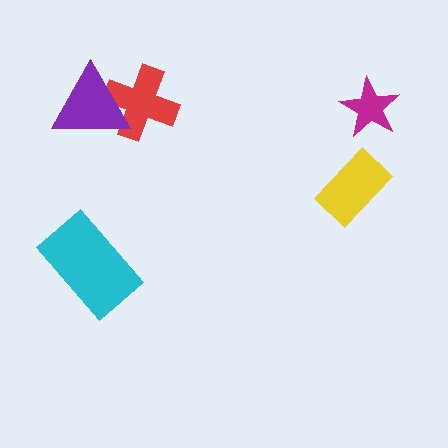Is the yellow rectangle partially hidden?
No, no other shape covers it.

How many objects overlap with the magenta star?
0 objects overlap with the magenta star.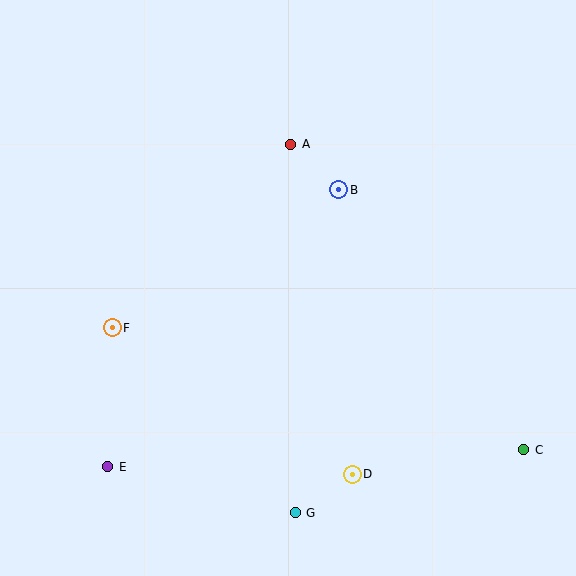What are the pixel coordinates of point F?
Point F is at (112, 328).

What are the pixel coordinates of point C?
Point C is at (524, 450).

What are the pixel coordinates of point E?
Point E is at (108, 467).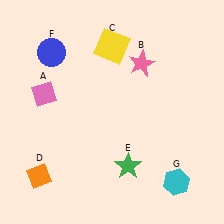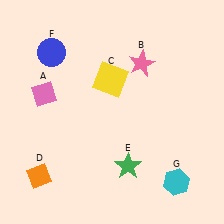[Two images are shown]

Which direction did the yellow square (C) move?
The yellow square (C) moved down.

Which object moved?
The yellow square (C) moved down.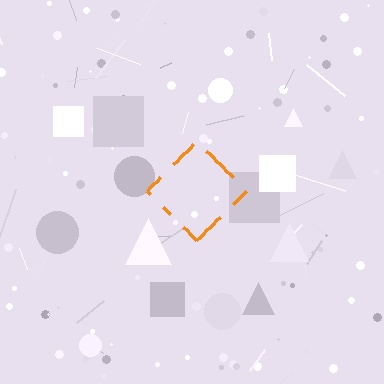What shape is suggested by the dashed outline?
The dashed outline suggests a diamond.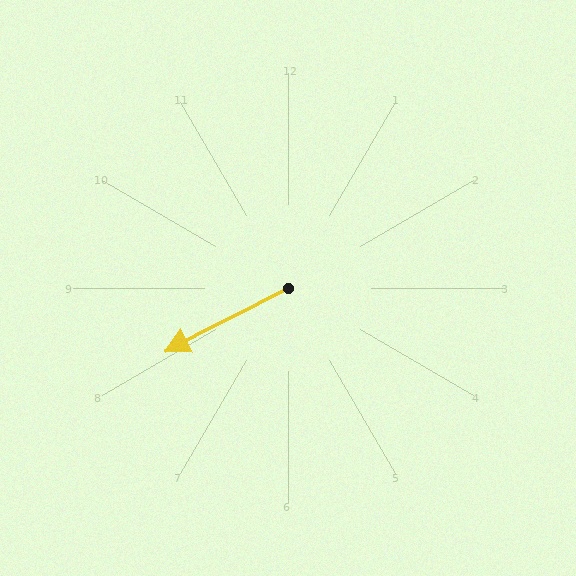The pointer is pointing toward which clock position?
Roughly 8 o'clock.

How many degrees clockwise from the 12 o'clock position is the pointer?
Approximately 243 degrees.